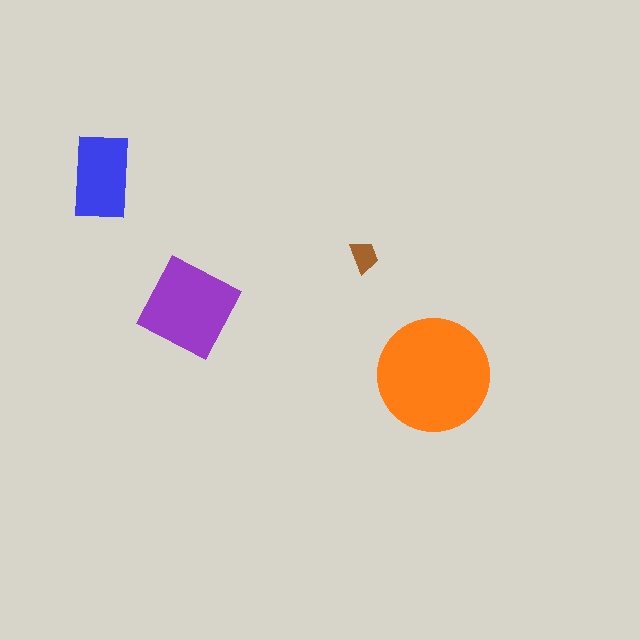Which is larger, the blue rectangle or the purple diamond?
The purple diamond.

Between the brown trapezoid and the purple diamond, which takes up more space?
The purple diamond.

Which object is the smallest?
The brown trapezoid.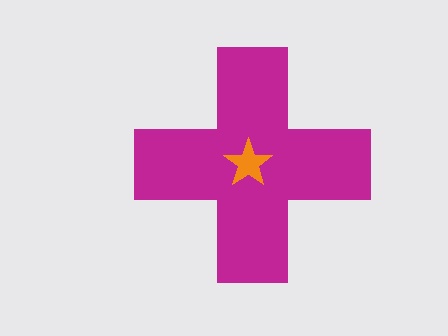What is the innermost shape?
The orange star.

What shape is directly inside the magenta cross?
The orange star.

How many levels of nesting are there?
2.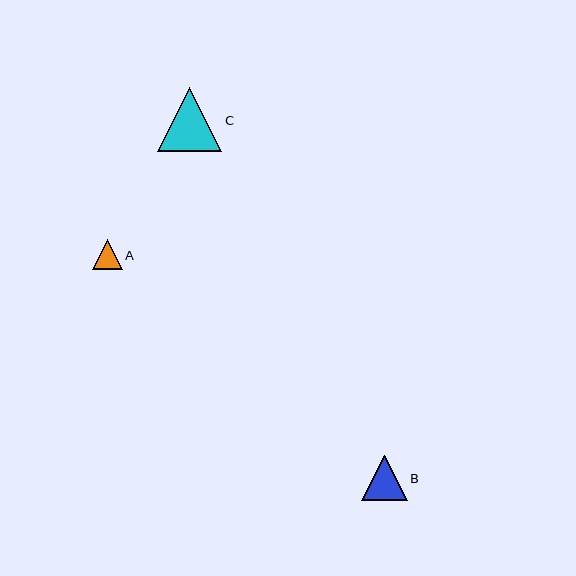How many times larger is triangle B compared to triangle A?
Triangle B is approximately 1.5 times the size of triangle A.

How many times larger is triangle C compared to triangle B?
Triangle C is approximately 1.4 times the size of triangle B.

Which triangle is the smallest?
Triangle A is the smallest with a size of approximately 30 pixels.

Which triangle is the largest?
Triangle C is the largest with a size of approximately 64 pixels.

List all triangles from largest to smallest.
From largest to smallest: C, B, A.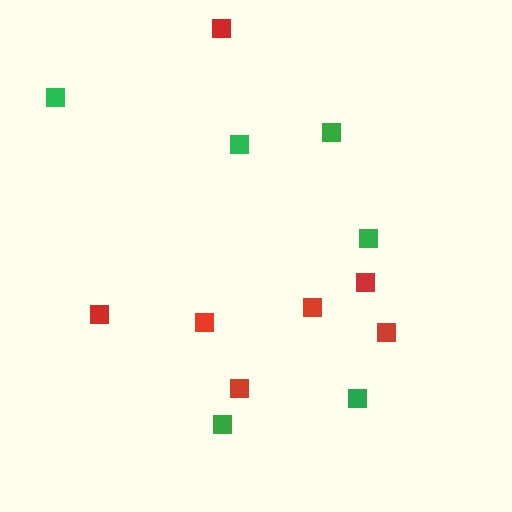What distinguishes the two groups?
There are 2 groups: one group of red squares (7) and one group of green squares (6).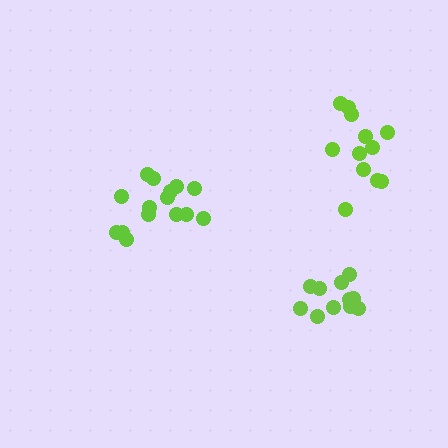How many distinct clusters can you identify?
There are 3 distinct clusters.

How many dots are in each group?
Group 1: 15 dots, Group 2: 12 dots, Group 3: 11 dots (38 total).